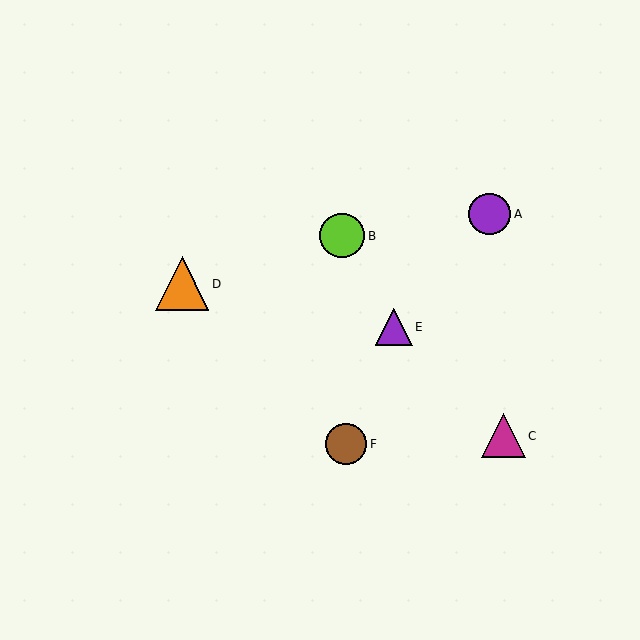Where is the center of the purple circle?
The center of the purple circle is at (490, 214).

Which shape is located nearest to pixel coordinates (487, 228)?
The purple circle (labeled A) at (490, 214) is nearest to that location.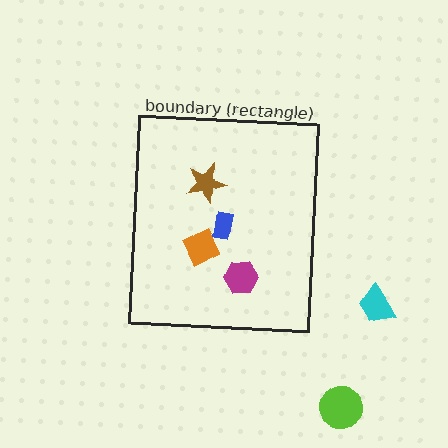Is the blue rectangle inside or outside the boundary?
Inside.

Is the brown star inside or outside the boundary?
Inside.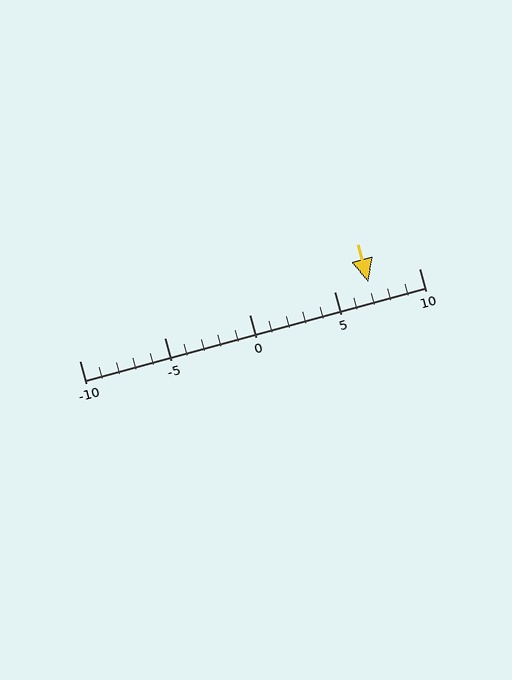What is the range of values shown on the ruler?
The ruler shows values from -10 to 10.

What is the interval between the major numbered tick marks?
The major tick marks are spaced 5 units apart.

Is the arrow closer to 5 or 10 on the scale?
The arrow is closer to 5.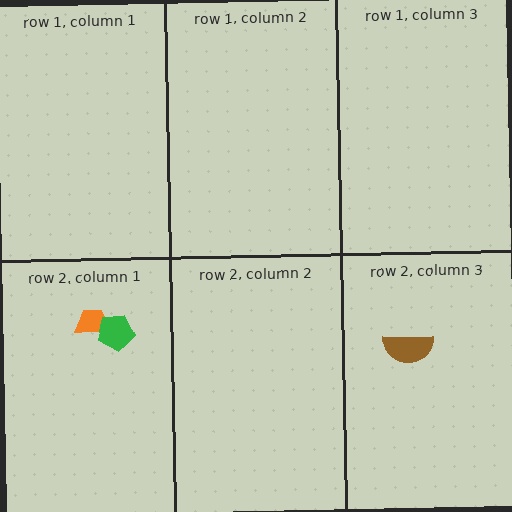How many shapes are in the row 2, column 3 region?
1.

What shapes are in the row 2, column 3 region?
The brown semicircle.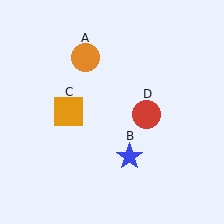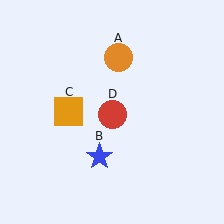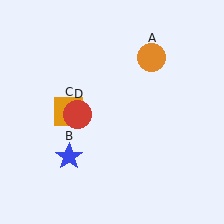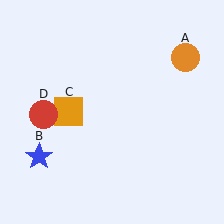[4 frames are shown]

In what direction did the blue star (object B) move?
The blue star (object B) moved left.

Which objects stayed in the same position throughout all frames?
Orange square (object C) remained stationary.